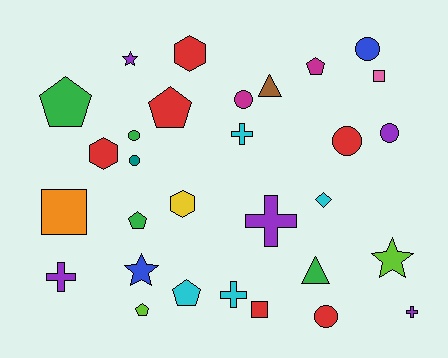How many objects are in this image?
There are 30 objects.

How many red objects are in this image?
There are 6 red objects.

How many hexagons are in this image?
There are 3 hexagons.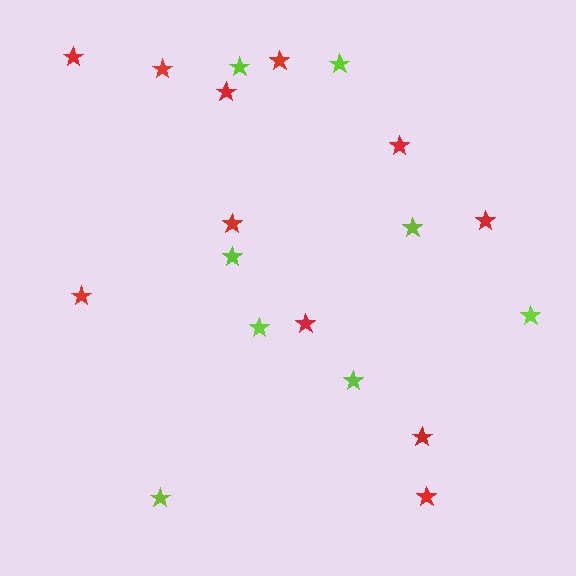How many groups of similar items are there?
There are 2 groups: one group of red stars (11) and one group of lime stars (8).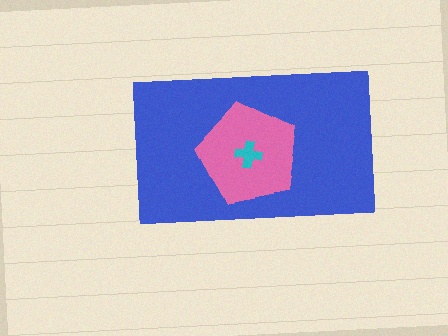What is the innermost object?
The cyan cross.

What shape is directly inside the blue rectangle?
The pink pentagon.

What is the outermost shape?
The blue rectangle.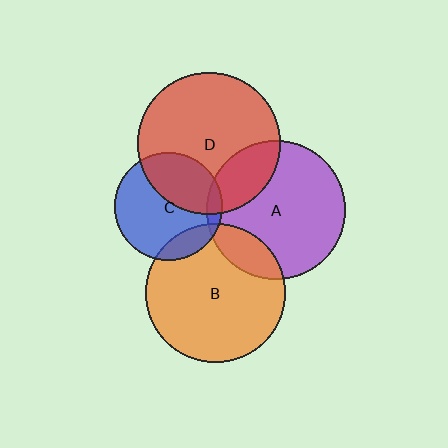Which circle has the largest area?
Circle D (red).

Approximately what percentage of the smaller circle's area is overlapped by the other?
Approximately 20%.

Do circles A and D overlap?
Yes.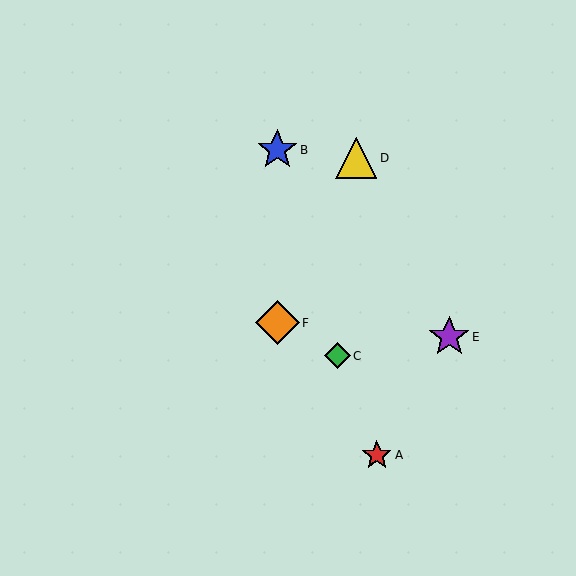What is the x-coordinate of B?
Object B is at x≈277.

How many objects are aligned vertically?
2 objects (B, F) are aligned vertically.